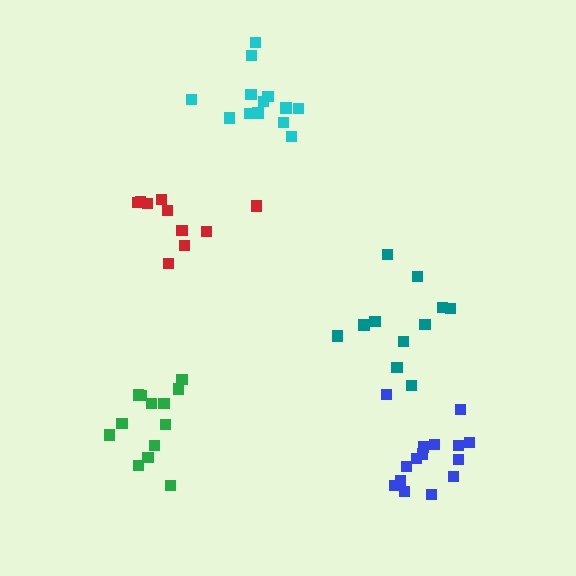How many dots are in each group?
Group 1: 10 dots, Group 2: 13 dots, Group 3: 15 dots, Group 4: 11 dots, Group 5: 13 dots (62 total).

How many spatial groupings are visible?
There are 5 spatial groupings.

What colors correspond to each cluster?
The clusters are colored: red, cyan, blue, teal, green.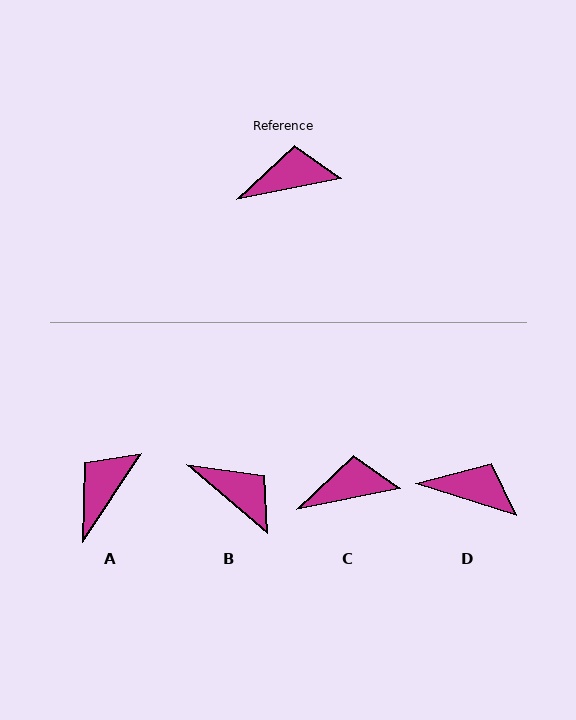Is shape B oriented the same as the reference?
No, it is off by about 52 degrees.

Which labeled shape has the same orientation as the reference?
C.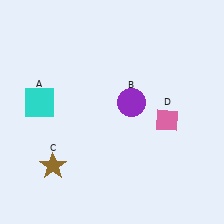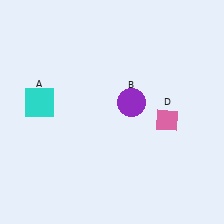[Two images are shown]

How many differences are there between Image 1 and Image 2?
There is 1 difference between the two images.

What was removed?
The brown star (C) was removed in Image 2.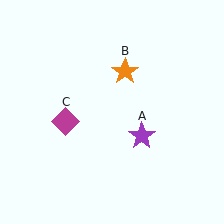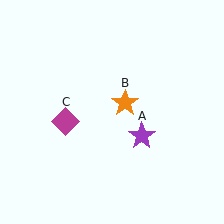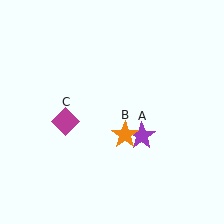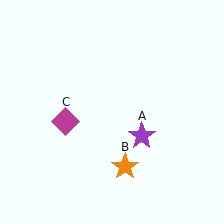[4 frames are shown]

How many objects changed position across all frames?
1 object changed position: orange star (object B).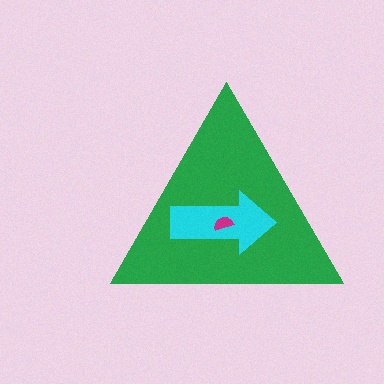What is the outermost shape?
The green triangle.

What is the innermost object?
The magenta semicircle.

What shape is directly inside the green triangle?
The cyan arrow.